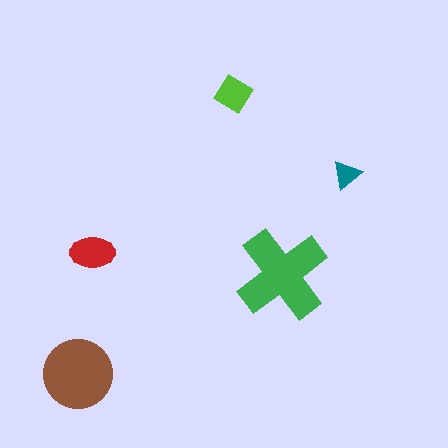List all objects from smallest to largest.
The teal triangle, the lime diamond, the red ellipse, the brown circle, the green cross.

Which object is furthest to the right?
The teal triangle is rightmost.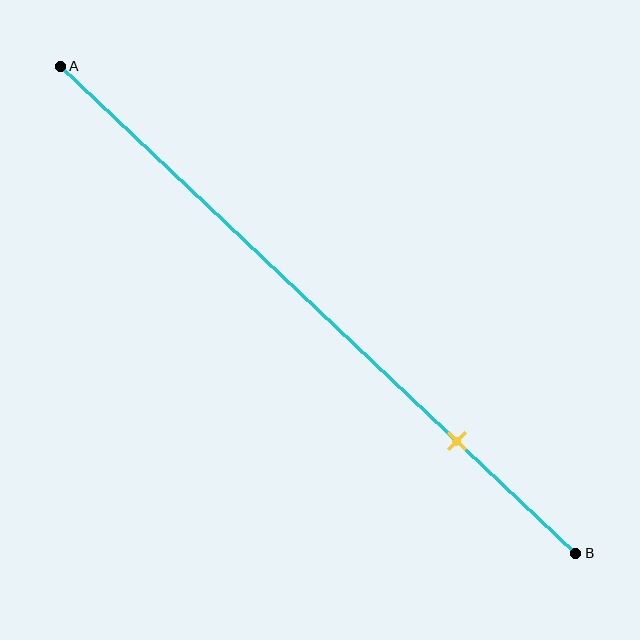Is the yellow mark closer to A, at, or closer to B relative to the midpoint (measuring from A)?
The yellow mark is closer to point B than the midpoint of segment AB.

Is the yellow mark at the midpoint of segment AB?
No, the mark is at about 75% from A, not at the 50% midpoint.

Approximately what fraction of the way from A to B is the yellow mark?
The yellow mark is approximately 75% of the way from A to B.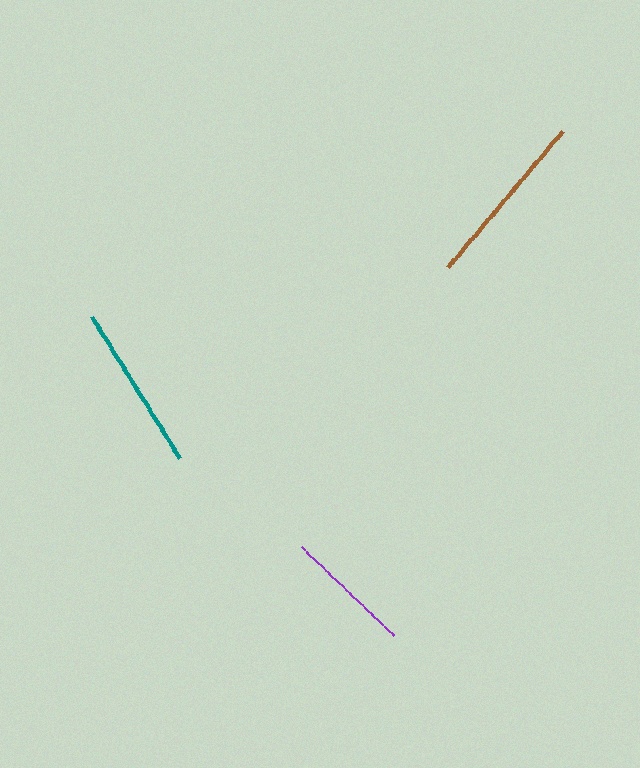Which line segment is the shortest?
The purple line is the shortest at approximately 128 pixels.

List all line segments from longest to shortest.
From longest to shortest: brown, teal, purple.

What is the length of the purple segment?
The purple segment is approximately 128 pixels long.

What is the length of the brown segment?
The brown segment is approximately 179 pixels long.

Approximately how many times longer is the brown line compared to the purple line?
The brown line is approximately 1.4 times the length of the purple line.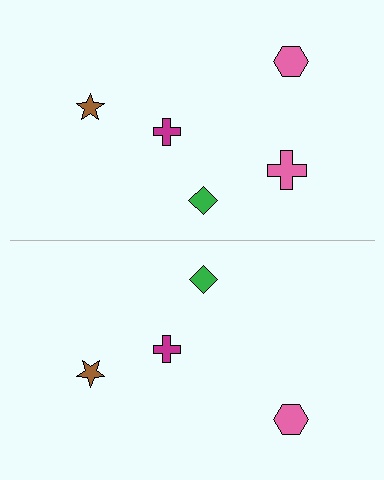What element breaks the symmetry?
A pink cross is missing from the bottom side.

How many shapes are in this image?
There are 9 shapes in this image.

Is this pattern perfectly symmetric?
No, the pattern is not perfectly symmetric. A pink cross is missing from the bottom side.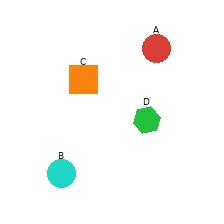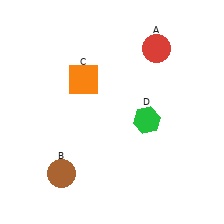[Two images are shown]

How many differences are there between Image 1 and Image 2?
There is 1 difference between the two images.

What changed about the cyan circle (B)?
In Image 1, B is cyan. In Image 2, it changed to brown.